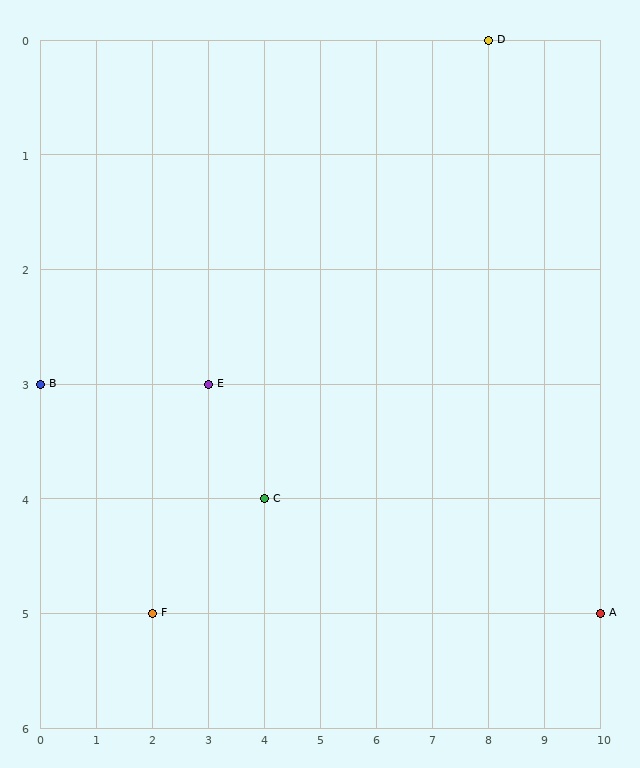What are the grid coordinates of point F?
Point F is at grid coordinates (2, 5).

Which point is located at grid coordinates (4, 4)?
Point C is at (4, 4).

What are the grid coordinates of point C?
Point C is at grid coordinates (4, 4).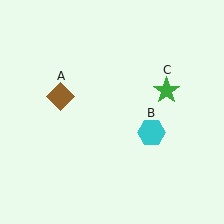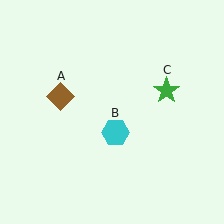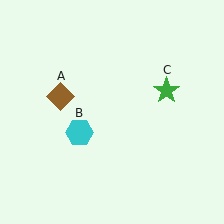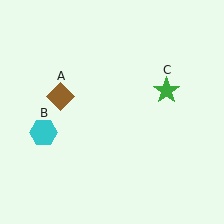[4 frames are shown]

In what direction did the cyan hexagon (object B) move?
The cyan hexagon (object B) moved left.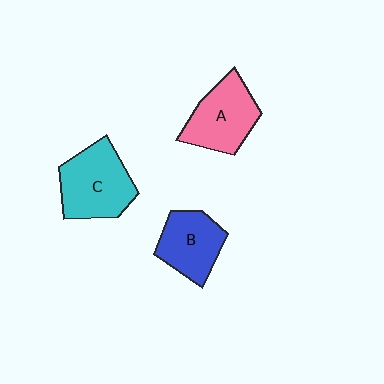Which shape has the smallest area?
Shape B (blue).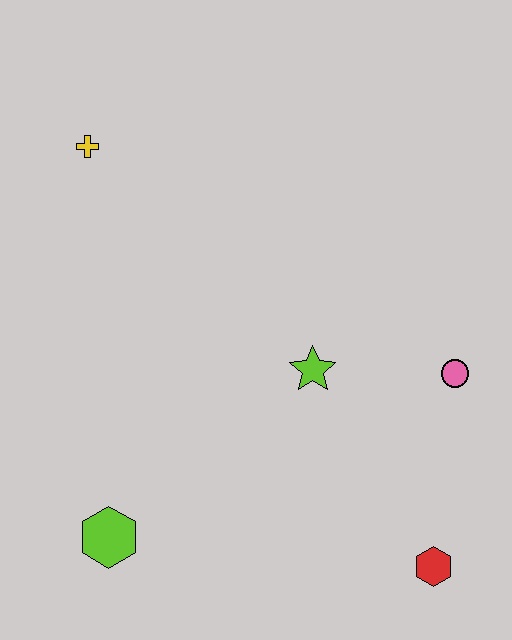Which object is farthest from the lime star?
The yellow cross is farthest from the lime star.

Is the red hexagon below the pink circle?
Yes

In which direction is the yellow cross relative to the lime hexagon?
The yellow cross is above the lime hexagon.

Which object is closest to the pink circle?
The lime star is closest to the pink circle.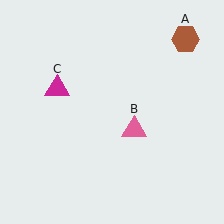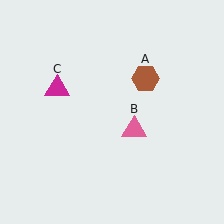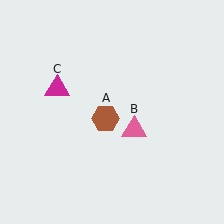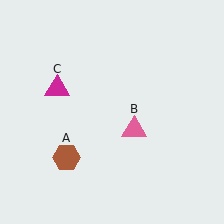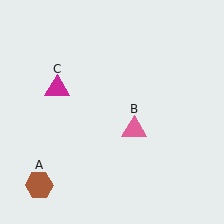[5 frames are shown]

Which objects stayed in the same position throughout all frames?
Pink triangle (object B) and magenta triangle (object C) remained stationary.